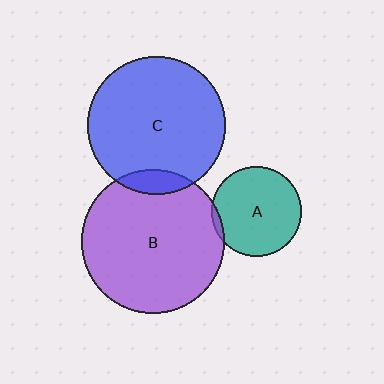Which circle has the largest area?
Circle B (purple).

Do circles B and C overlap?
Yes.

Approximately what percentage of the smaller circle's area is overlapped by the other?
Approximately 10%.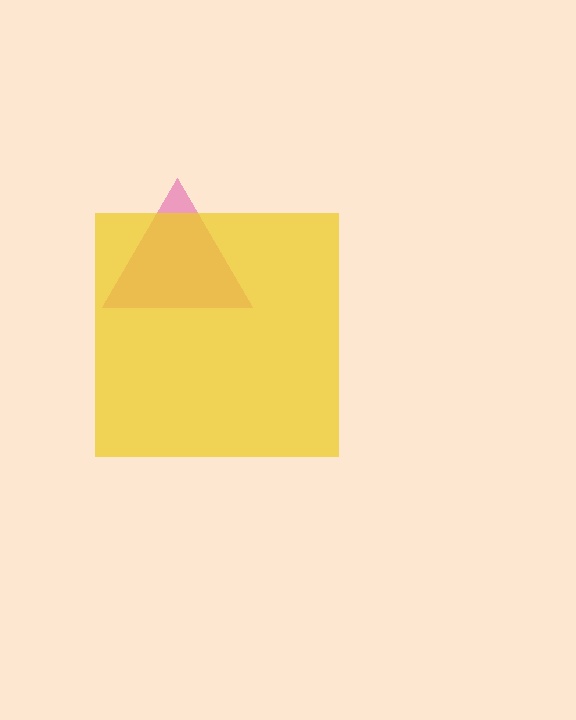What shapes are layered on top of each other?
The layered shapes are: a magenta triangle, a yellow square.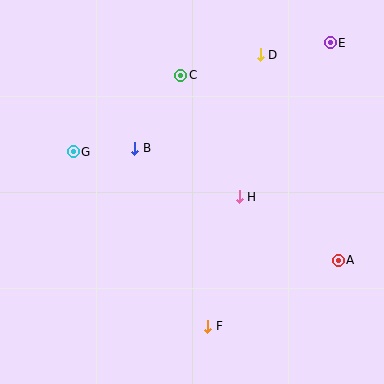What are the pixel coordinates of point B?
Point B is at (135, 148).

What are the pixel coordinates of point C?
Point C is at (181, 75).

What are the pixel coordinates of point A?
Point A is at (338, 260).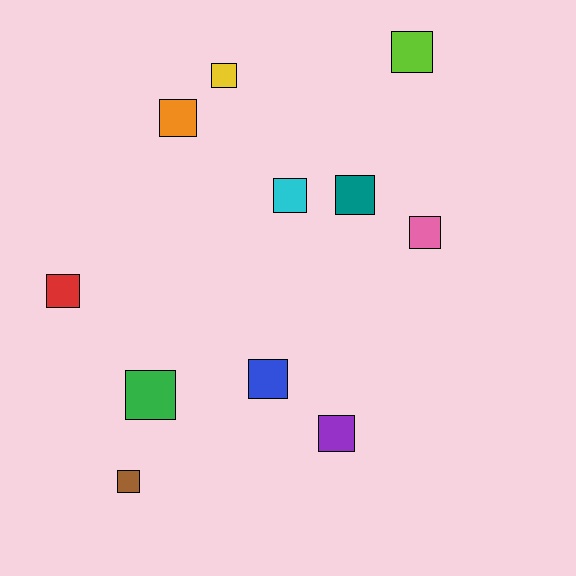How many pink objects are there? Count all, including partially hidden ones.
There is 1 pink object.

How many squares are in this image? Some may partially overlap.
There are 11 squares.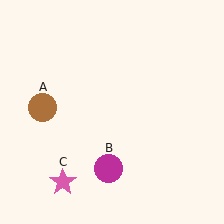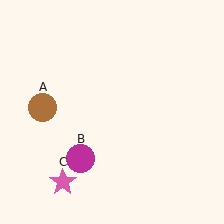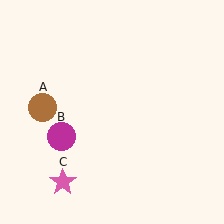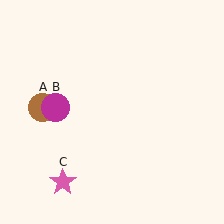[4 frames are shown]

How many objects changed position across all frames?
1 object changed position: magenta circle (object B).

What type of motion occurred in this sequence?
The magenta circle (object B) rotated clockwise around the center of the scene.